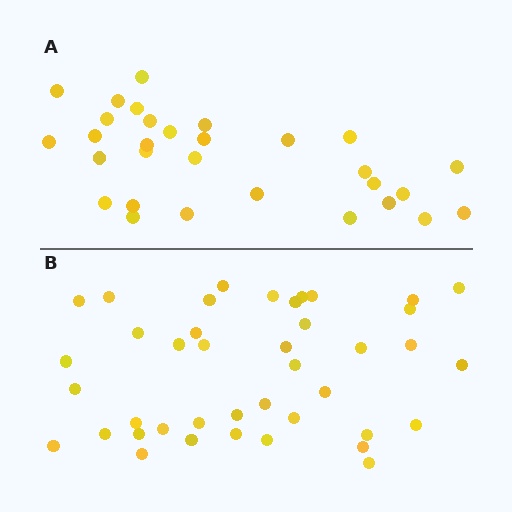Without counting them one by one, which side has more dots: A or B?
Region B (the bottom region) has more dots.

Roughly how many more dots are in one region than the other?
Region B has roughly 12 or so more dots than region A.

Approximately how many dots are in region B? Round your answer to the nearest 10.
About 40 dots. (The exact count is 41, which rounds to 40.)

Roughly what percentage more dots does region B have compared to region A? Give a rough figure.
About 35% more.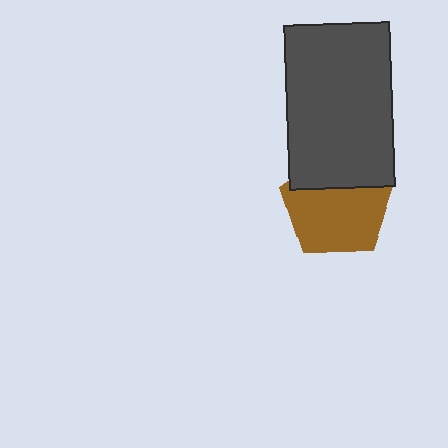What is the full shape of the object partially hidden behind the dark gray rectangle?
The partially hidden object is a brown pentagon.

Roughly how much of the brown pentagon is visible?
Most of it is visible (roughly 67%).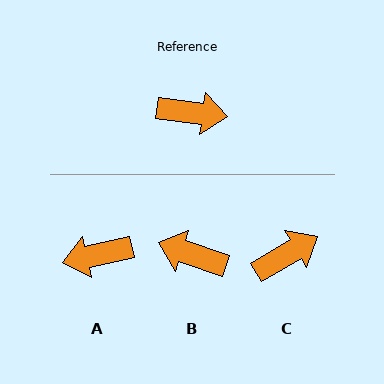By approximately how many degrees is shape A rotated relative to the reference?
Approximately 160 degrees clockwise.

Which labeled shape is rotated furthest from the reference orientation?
B, about 168 degrees away.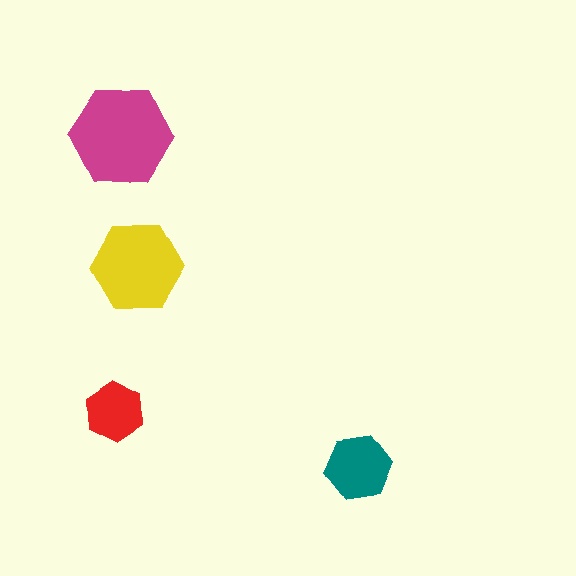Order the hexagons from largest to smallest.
the magenta one, the yellow one, the teal one, the red one.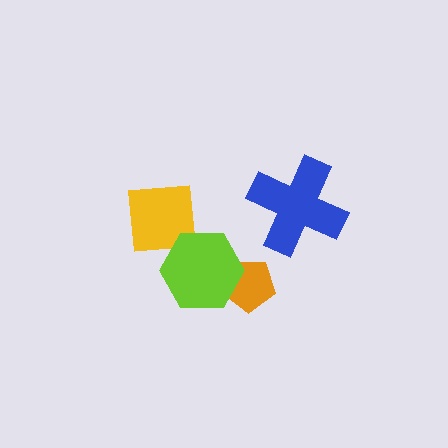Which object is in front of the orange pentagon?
The lime hexagon is in front of the orange pentagon.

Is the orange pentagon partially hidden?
Yes, it is partially covered by another shape.